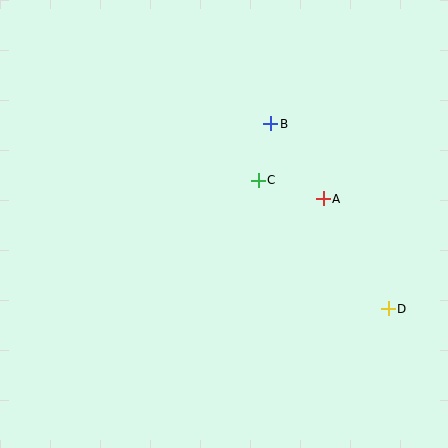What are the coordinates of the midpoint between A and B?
The midpoint between A and B is at (297, 161).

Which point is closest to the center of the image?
Point C at (258, 180) is closest to the center.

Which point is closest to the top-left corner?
Point B is closest to the top-left corner.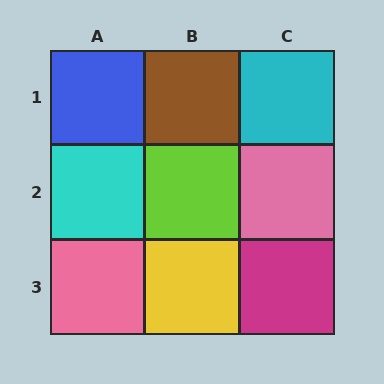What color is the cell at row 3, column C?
Magenta.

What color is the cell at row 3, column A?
Pink.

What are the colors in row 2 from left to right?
Cyan, lime, pink.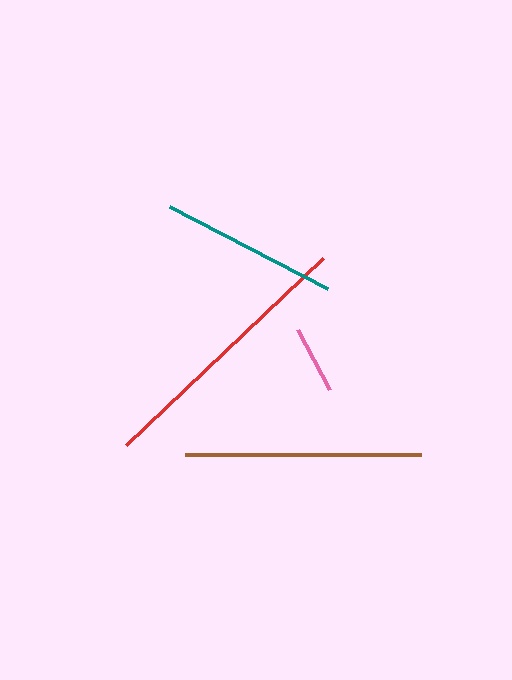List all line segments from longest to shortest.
From longest to shortest: red, brown, teal, pink.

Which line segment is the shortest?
The pink line is the shortest at approximately 69 pixels.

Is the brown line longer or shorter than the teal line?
The brown line is longer than the teal line.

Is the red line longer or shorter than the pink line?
The red line is longer than the pink line.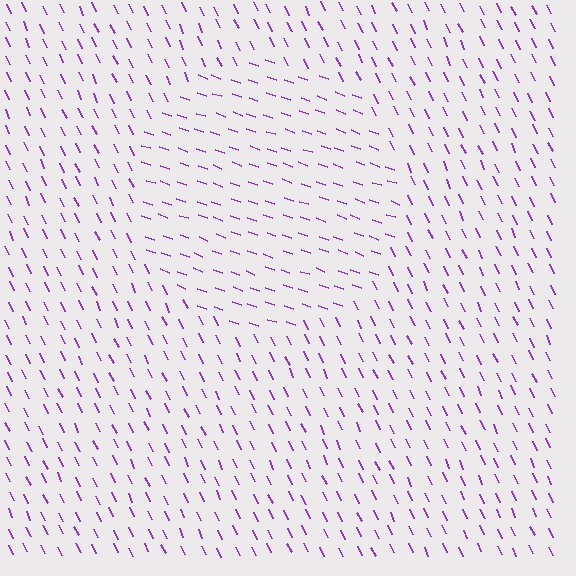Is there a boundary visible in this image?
Yes, there is a texture boundary formed by a change in line orientation.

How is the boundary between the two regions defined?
The boundary is defined purely by a change in line orientation (approximately 45 degrees difference). All lines are the same color and thickness.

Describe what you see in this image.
The image is filled with small purple line segments. A circle region in the image has lines oriented differently from the surrounding lines, creating a visible texture boundary.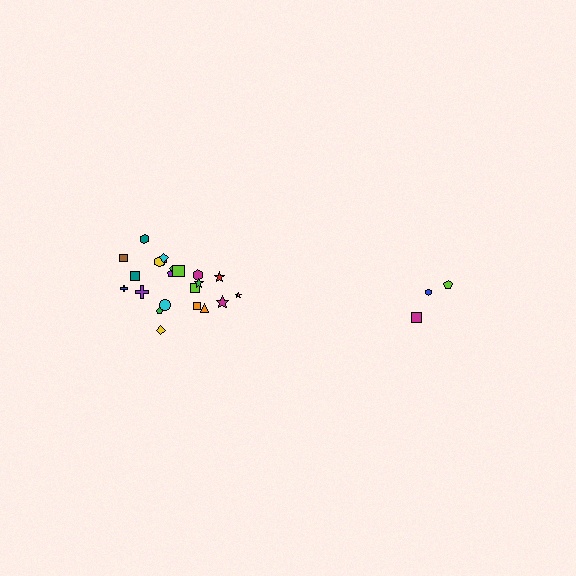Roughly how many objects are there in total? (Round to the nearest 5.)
Roughly 25 objects in total.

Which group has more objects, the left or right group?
The left group.